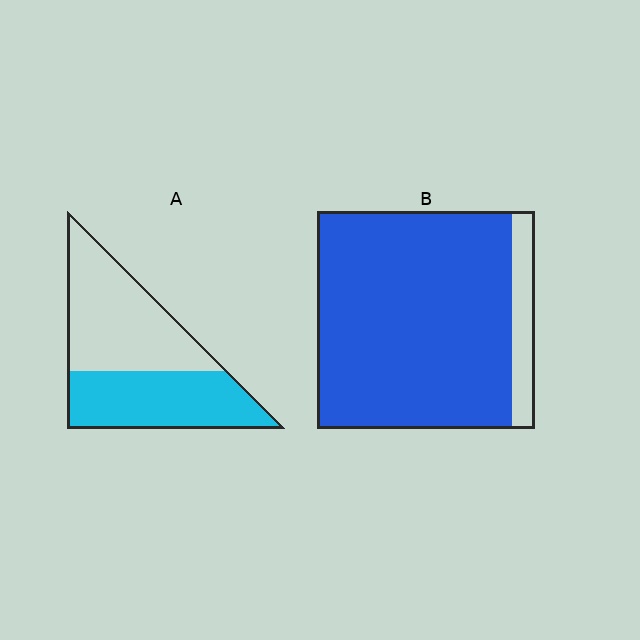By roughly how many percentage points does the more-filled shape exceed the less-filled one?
By roughly 45 percentage points (B over A).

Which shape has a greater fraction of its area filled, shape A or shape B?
Shape B.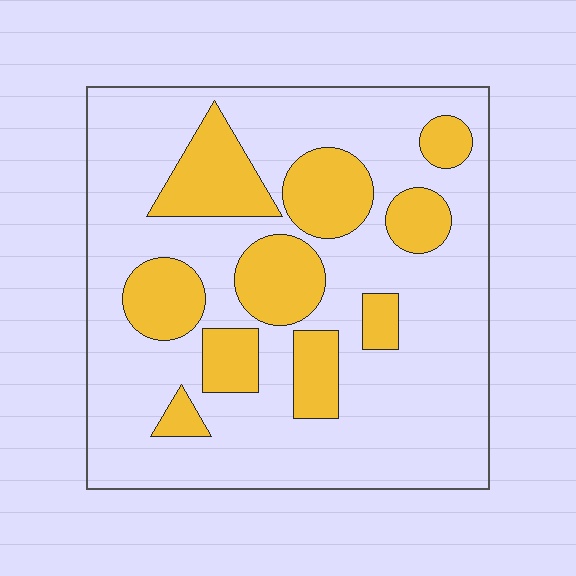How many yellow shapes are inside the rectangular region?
10.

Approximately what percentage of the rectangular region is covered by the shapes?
Approximately 25%.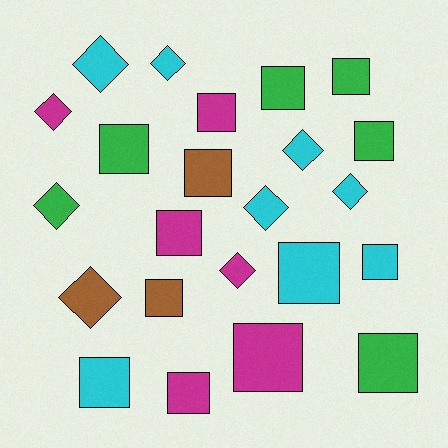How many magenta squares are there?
There are 4 magenta squares.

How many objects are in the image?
There are 23 objects.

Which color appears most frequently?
Cyan, with 8 objects.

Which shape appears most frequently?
Square, with 14 objects.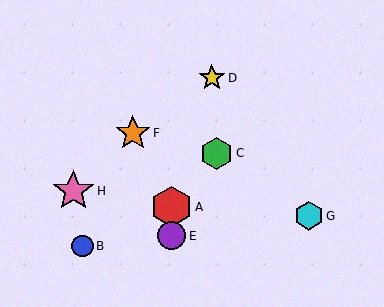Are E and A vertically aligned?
Yes, both are at x≈172.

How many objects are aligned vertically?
2 objects (A, E) are aligned vertically.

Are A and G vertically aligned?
No, A is at x≈172 and G is at x≈309.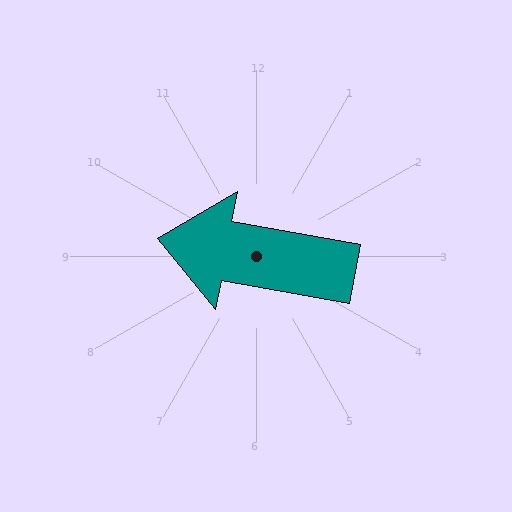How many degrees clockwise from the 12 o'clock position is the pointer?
Approximately 280 degrees.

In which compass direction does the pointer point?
West.